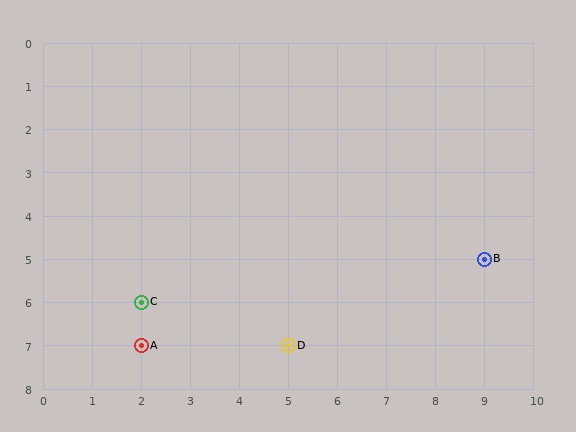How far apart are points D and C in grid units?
Points D and C are 3 columns and 1 row apart (about 3.2 grid units diagonally).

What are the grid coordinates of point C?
Point C is at grid coordinates (2, 6).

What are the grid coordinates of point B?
Point B is at grid coordinates (9, 5).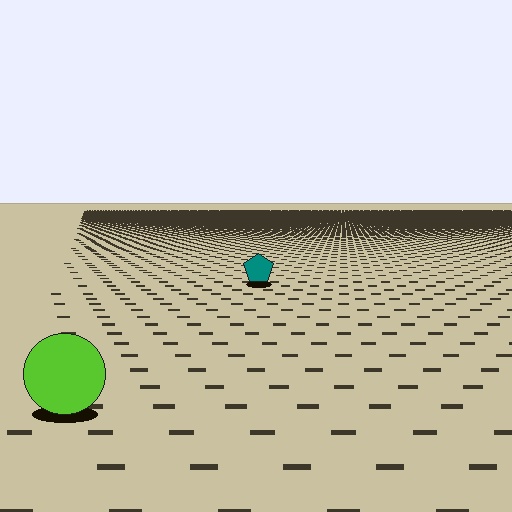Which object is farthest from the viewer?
The teal pentagon is farthest from the viewer. It appears smaller and the ground texture around it is denser.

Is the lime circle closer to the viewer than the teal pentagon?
Yes. The lime circle is closer — you can tell from the texture gradient: the ground texture is coarser near it.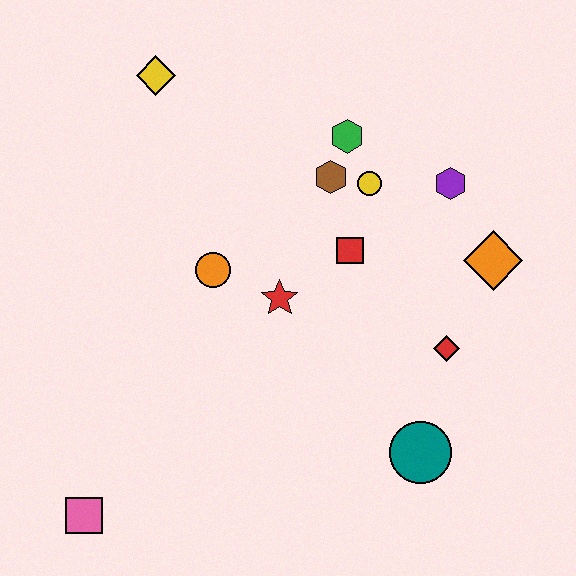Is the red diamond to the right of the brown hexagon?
Yes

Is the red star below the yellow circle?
Yes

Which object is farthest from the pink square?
The purple hexagon is farthest from the pink square.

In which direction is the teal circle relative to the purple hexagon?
The teal circle is below the purple hexagon.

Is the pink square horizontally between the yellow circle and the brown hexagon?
No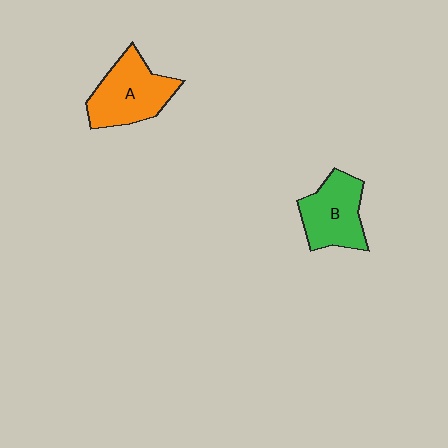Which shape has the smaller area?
Shape B (green).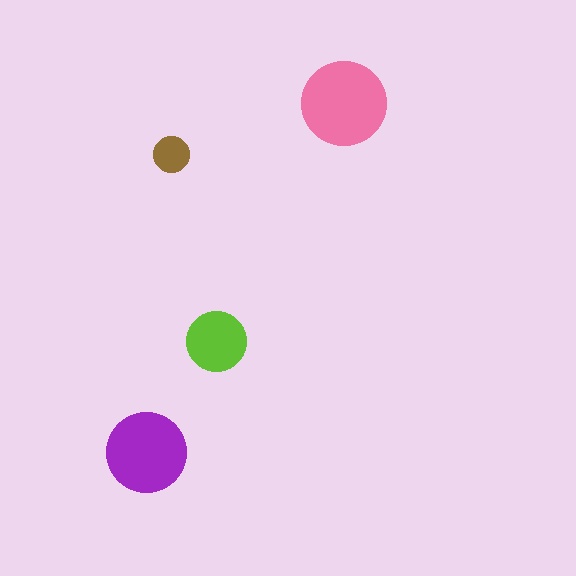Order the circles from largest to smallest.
the pink one, the purple one, the lime one, the brown one.